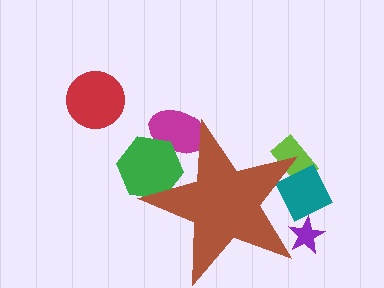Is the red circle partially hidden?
No, the red circle is fully visible.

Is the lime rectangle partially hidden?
Yes, the lime rectangle is partially hidden behind the brown star.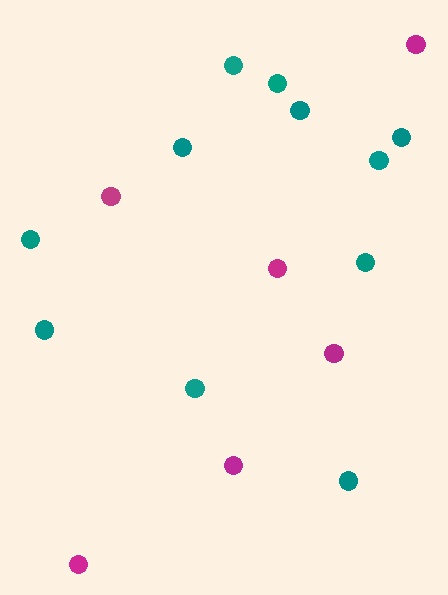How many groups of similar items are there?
There are 2 groups: one group of teal circles (11) and one group of magenta circles (6).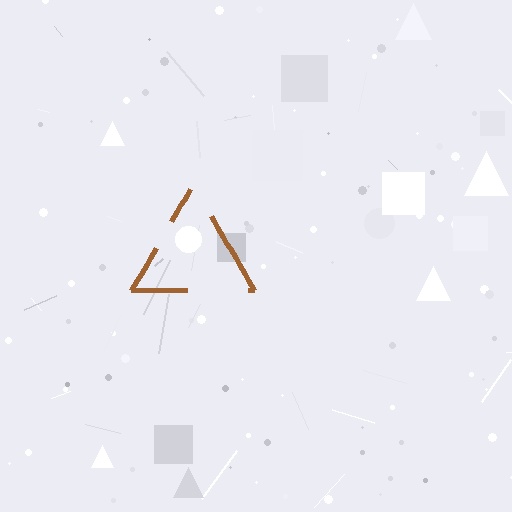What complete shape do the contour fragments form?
The contour fragments form a triangle.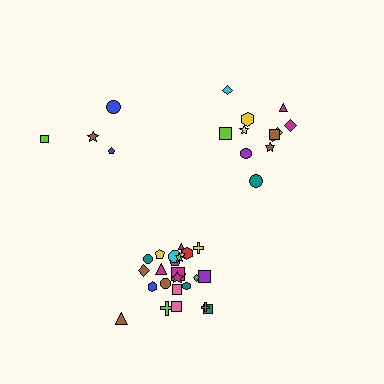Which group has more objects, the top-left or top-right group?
The top-right group.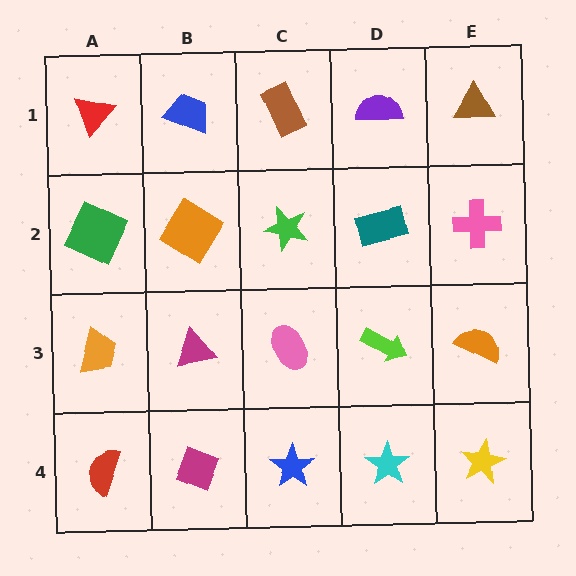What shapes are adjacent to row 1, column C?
A green star (row 2, column C), a blue trapezoid (row 1, column B), a purple semicircle (row 1, column D).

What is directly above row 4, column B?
A magenta triangle.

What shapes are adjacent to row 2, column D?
A purple semicircle (row 1, column D), a lime arrow (row 3, column D), a green star (row 2, column C), a pink cross (row 2, column E).